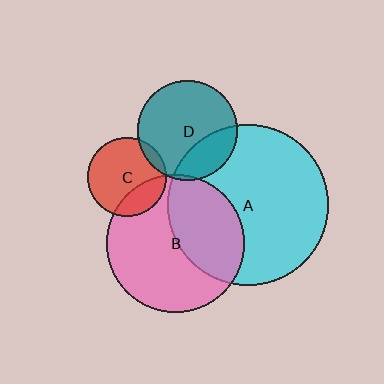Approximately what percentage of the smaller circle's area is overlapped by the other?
Approximately 5%.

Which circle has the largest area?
Circle A (cyan).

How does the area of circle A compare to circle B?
Approximately 1.4 times.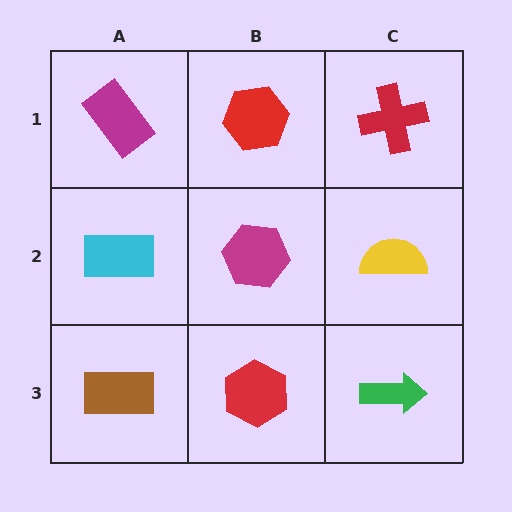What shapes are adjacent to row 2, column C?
A red cross (row 1, column C), a green arrow (row 3, column C), a magenta hexagon (row 2, column B).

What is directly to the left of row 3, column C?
A red hexagon.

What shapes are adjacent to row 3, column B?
A magenta hexagon (row 2, column B), a brown rectangle (row 3, column A), a green arrow (row 3, column C).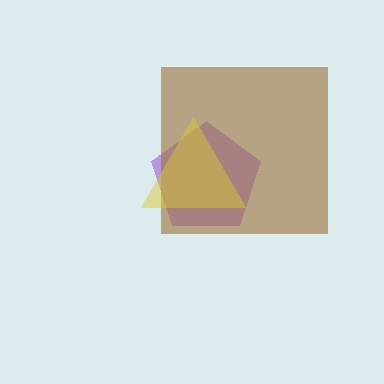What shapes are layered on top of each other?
The layered shapes are: a purple pentagon, a brown square, a yellow triangle.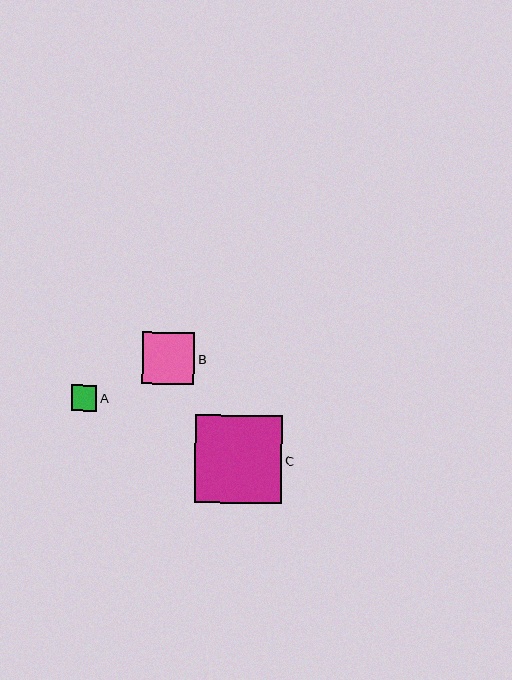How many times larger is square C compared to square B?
Square C is approximately 1.7 times the size of square B.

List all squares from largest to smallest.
From largest to smallest: C, B, A.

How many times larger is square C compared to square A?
Square C is approximately 3.4 times the size of square A.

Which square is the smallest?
Square A is the smallest with a size of approximately 26 pixels.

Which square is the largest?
Square C is the largest with a size of approximately 87 pixels.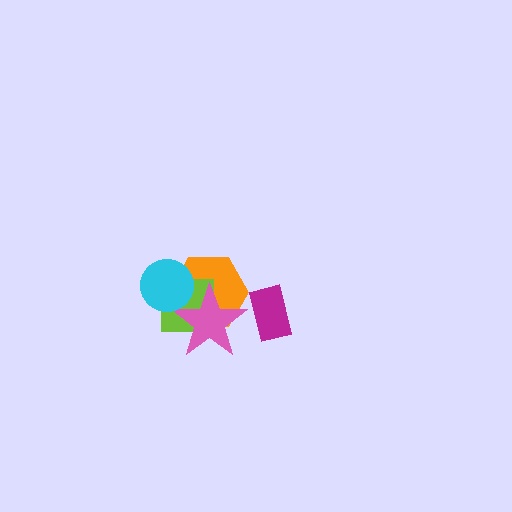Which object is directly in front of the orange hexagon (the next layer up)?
The lime square is directly in front of the orange hexagon.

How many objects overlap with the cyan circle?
3 objects overlap with the cyan circle.